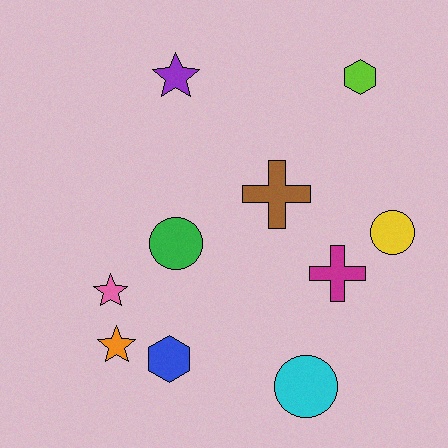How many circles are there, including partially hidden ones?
There are 3 circles.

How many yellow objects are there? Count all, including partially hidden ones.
There is 1 yellow object.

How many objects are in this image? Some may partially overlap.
There are 10 objects.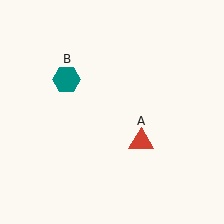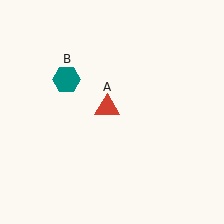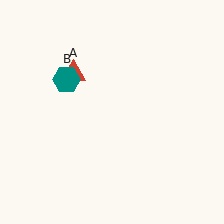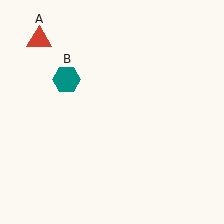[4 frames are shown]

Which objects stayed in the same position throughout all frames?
Teal hexagon (object B) remained stationary.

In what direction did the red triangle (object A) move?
The red triangle (object A) moved up and to the left.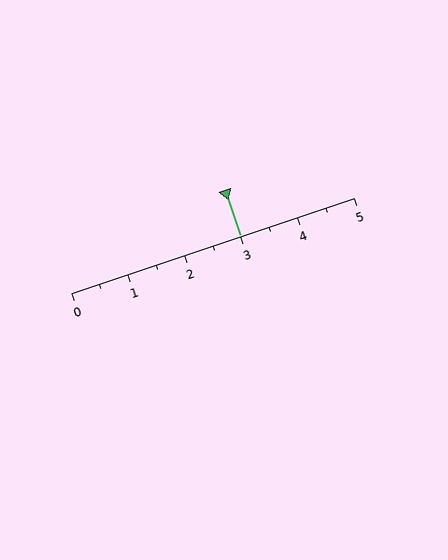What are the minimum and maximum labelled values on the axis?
The axis runs from 0 to 5.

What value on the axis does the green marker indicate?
The marker indicates approximately 3.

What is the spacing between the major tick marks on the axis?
The major ticks are spaced 1 apart.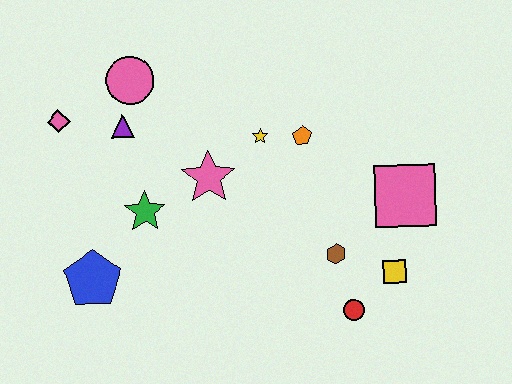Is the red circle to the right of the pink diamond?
Yes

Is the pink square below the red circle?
No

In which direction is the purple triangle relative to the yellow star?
The purple triangle is to the left of the yellow star.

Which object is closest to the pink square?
The yellow square is closest to the pink square.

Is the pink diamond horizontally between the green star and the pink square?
No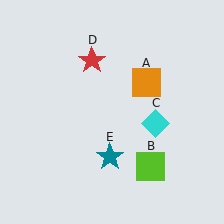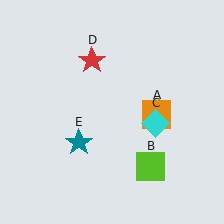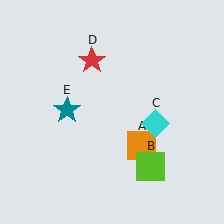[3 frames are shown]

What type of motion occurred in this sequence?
The orange square (object A), teal star (object E) rotated clockwise around the center of the scene.